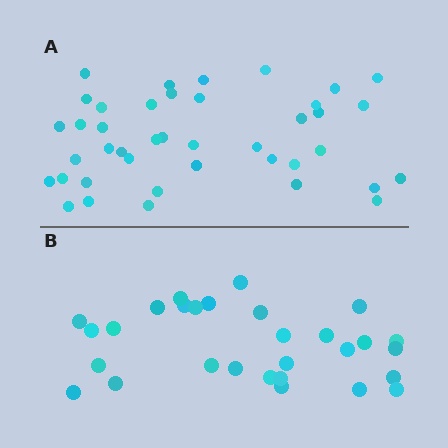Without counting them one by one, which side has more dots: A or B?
Region A (the top region) has more dots.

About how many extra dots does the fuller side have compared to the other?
Region A has roughly 12 or so more dots than region B.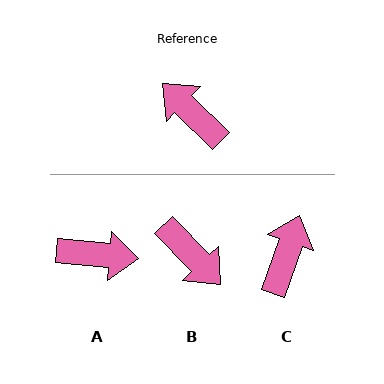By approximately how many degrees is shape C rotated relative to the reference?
Approximately 65 degrees clockwise.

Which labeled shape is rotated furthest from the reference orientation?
B, about 178 degrees away.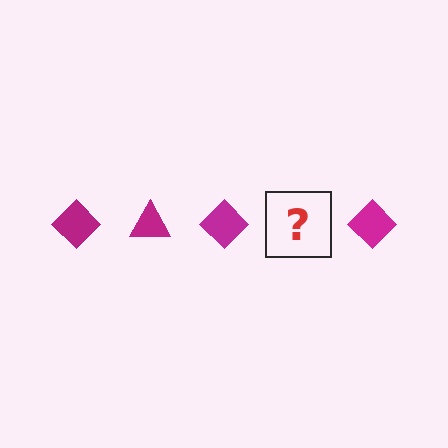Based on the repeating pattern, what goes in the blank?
The blank should be a magenta triangle.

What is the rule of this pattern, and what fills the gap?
The rule is that the pattern cycles through diamond, triangle shapes in magenta. The gap should be filled with a magenta triangle.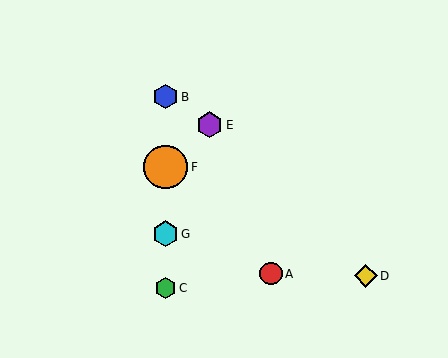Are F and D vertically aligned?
No, F is at x≈166 and D is at x≈366.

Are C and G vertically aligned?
Yes, both are at x≈166.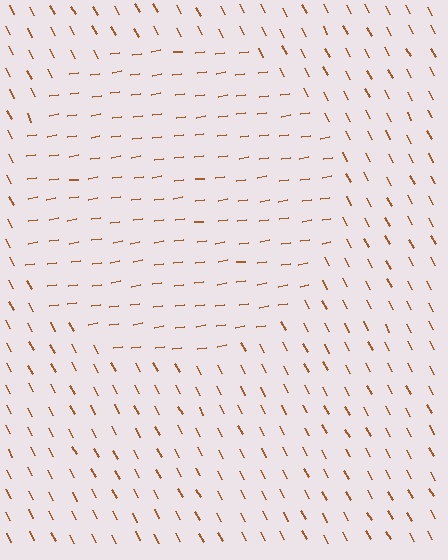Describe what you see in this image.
The image is filled with small brown line segments. A circle region in the image has lines oriented differently from the surrounding lines, creating a visible texture boundary.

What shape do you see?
I see a circle.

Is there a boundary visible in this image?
Yes, there is a texture boundary formed by a change in line orientation.